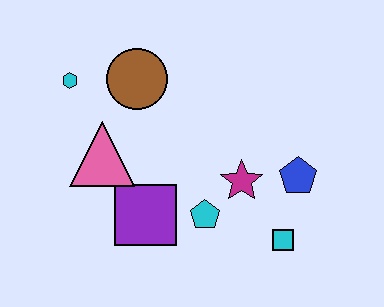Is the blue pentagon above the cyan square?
Yes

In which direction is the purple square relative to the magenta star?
The purple square is to the left of the magenta star.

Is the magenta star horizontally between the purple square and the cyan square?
Yes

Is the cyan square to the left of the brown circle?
No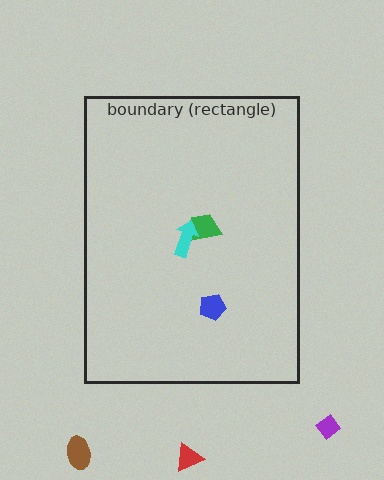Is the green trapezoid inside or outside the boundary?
Inside.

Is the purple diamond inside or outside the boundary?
Outside.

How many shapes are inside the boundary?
3 inside, 3 outside.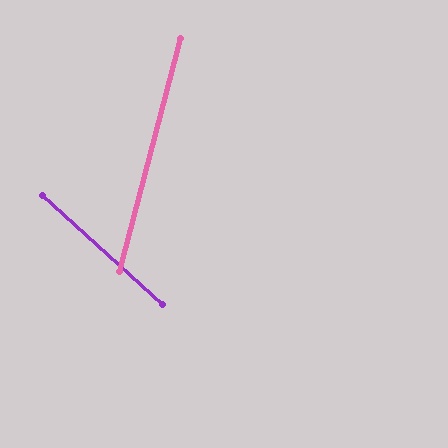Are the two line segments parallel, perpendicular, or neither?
Neither parallel nor perpendicular — they differ by about 62°.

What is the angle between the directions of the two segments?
Approximately 62 degrees.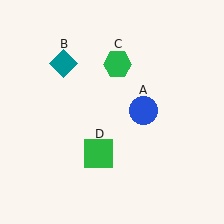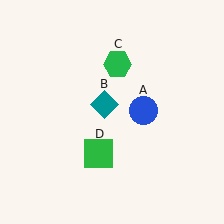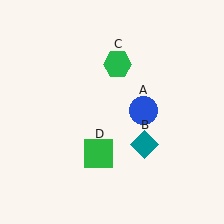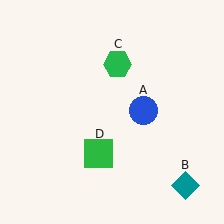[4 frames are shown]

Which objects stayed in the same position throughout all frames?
Blue circle (object A) and green hexagon (object C) and green square (object D) remained stationary.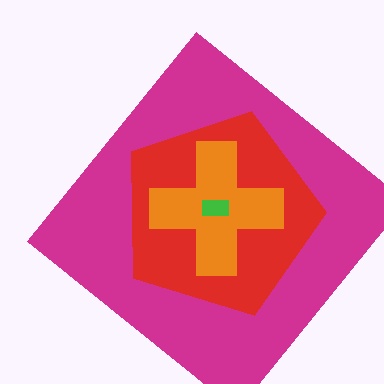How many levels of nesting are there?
4.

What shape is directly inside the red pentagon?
The orange cross.